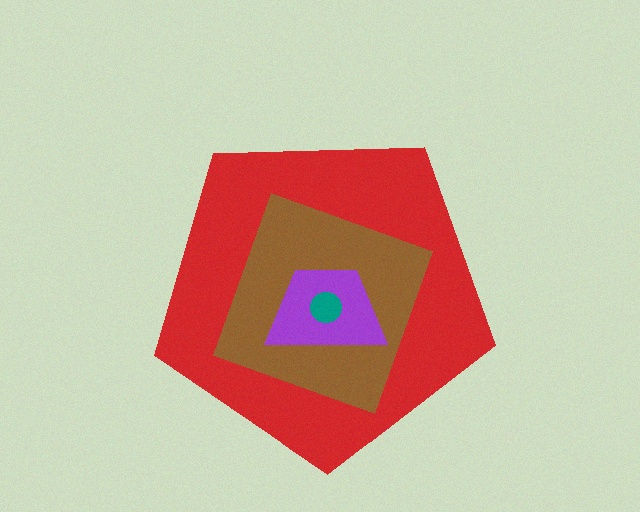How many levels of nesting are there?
4.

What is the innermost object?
The teal circle.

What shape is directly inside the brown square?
The purple trapezoid.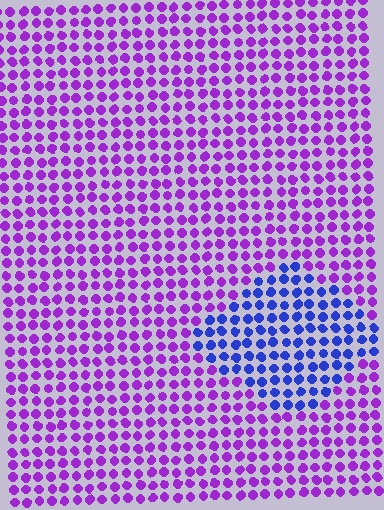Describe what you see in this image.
The image is filled with small purple elements in a uniform arrangement. A diamond-shaped region is visible where the elements are tinted to a slightly different hue, forming a subtle color boundary.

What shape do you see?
I see a diamond.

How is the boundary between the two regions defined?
The boundary is defined purely by a slight shift in hue (about 50 degrees). Spacing, size, and orientation are identical on both sides.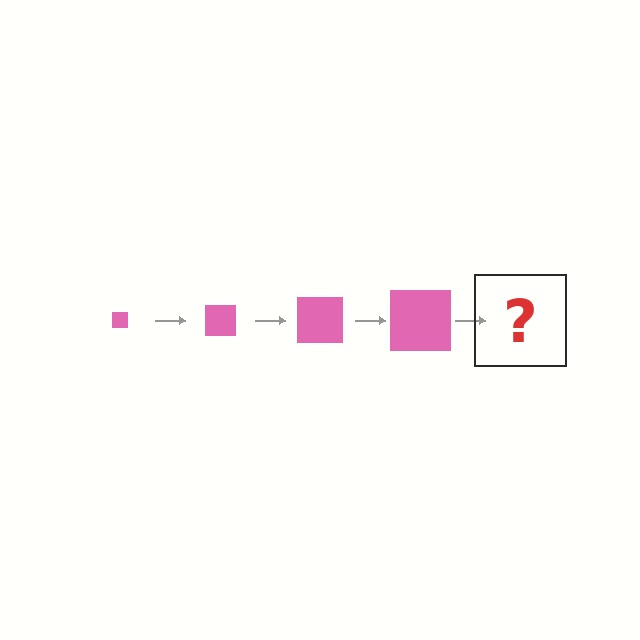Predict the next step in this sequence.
The next step is a pink square, larger than the previous one.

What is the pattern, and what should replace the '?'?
The pattern is that the square gets progressively larger each step. The '?' should be a pink square, larger than the previous one.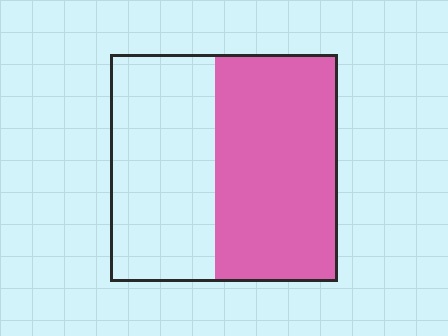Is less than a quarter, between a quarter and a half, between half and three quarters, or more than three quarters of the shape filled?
Between half and three quarters.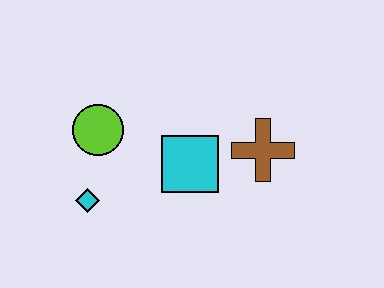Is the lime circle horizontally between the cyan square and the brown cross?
No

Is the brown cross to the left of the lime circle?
No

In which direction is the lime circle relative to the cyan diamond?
The lime circle is above the cyan diamond.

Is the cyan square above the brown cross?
No